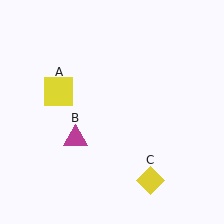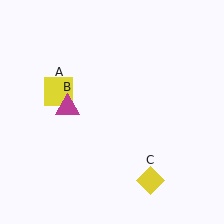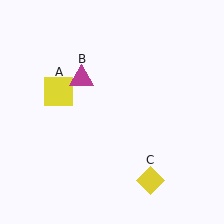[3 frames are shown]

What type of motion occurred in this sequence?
The magenta triangle (object B) rotated clockwise around the center of the scene.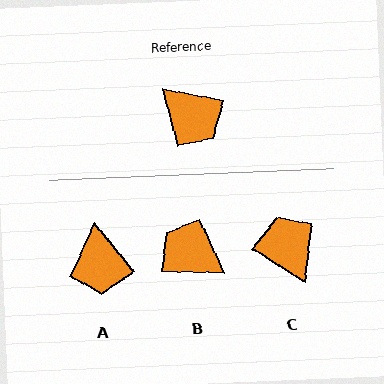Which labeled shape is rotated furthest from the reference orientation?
B, about 171 degrees away.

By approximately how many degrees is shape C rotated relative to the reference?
Approximately 158 degrees counter-clockwise.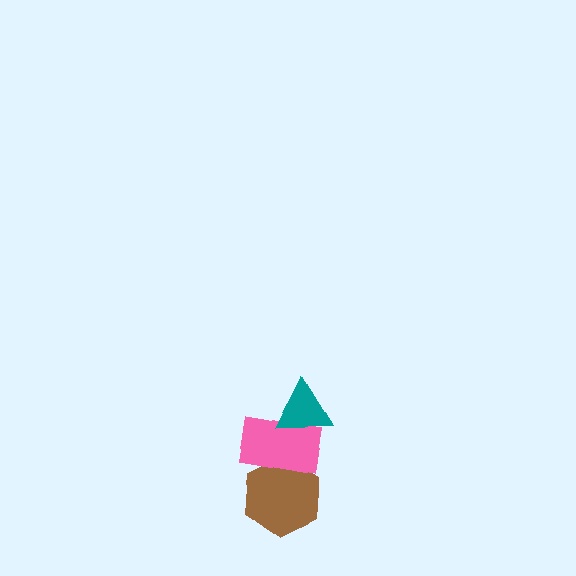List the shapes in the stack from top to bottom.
From top to bottom: the teal triangle, the pink rectangle, the brown hexagon.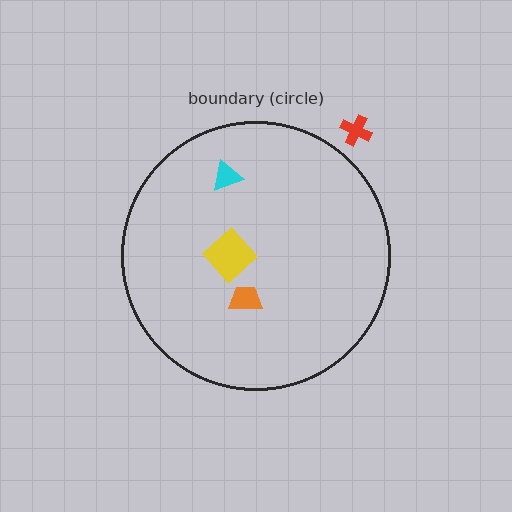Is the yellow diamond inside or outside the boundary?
Inside.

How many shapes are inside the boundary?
3 inside, 1 outside.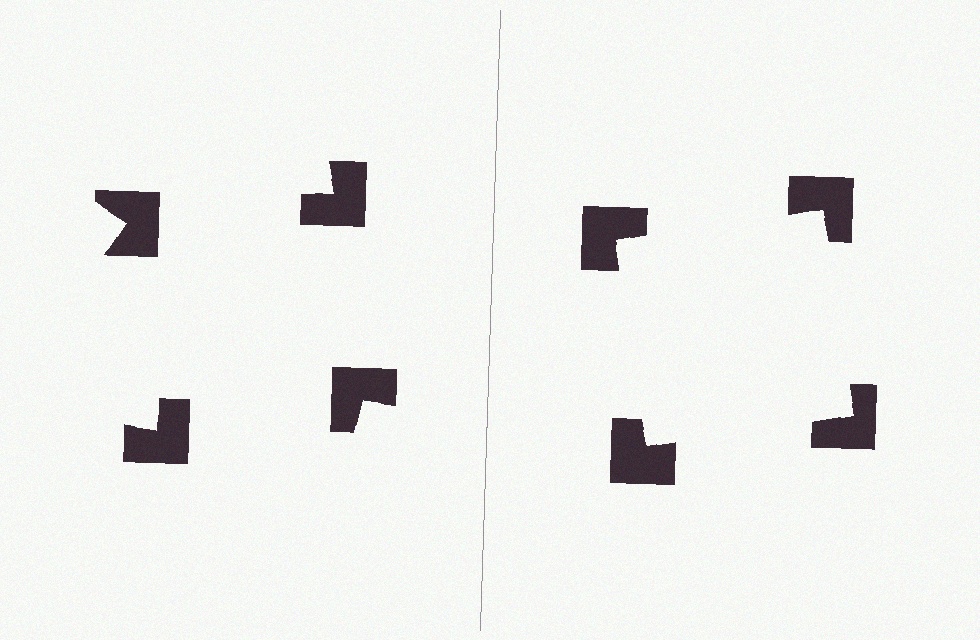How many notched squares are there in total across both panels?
8 — 4 on each side.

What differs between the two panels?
The notched squares are positioned identically on both sides; only the wedge orientations differ. On the right they align to a square; on the left they are misaligned.